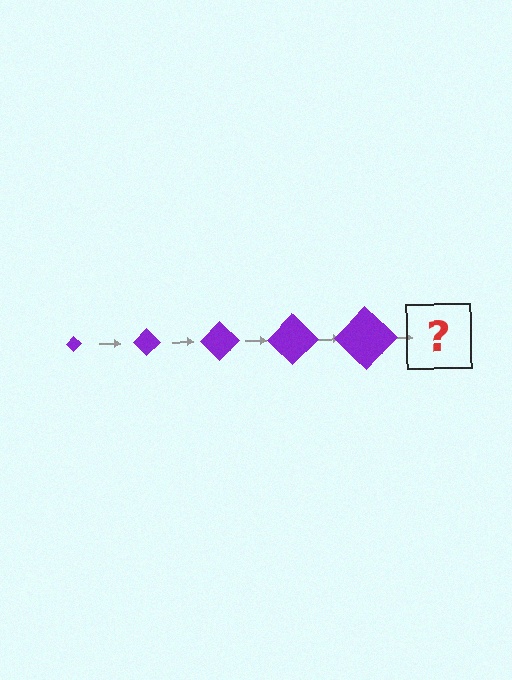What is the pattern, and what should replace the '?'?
The pattern is that the diamond gets progressively larger each step. The '?' should be a purple diamond, larger than the previous one.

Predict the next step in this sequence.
The next step is a purple diamond, larger than the previous one.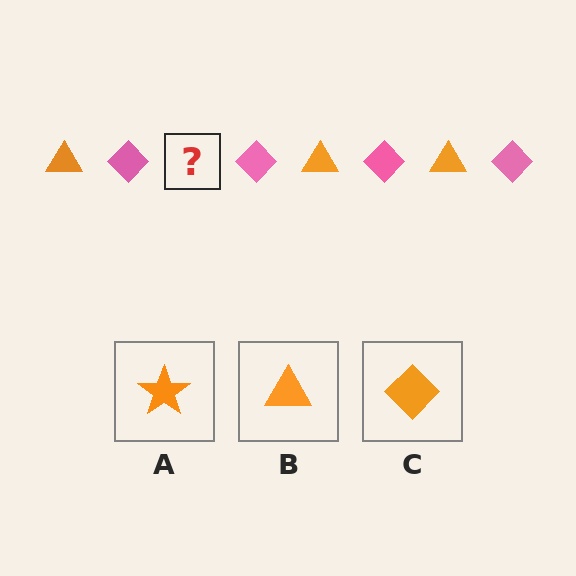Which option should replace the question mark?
Option B.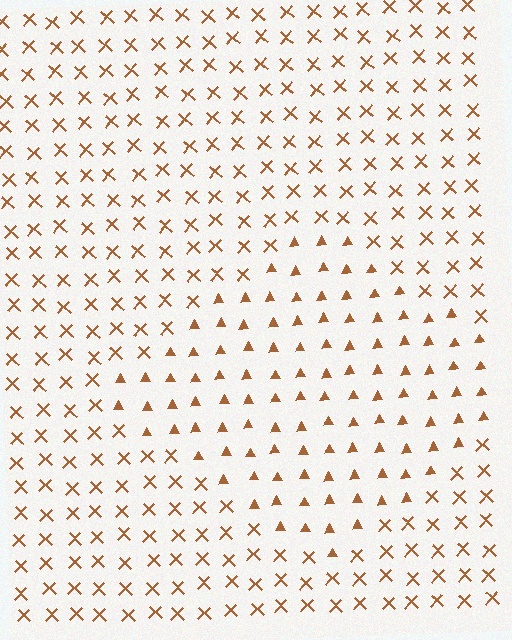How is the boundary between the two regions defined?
The boundary is defined by a change in element shape: triangles inside vs. X marks outside. All elements share the same color and spacing.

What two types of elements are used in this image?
The image uses triangles inside the diamond region and X marks outside it.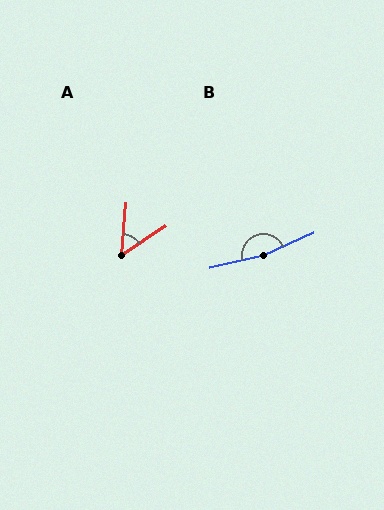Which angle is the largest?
B, at approximately 169 degrees.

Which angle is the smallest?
A, at approximately 51 degrees.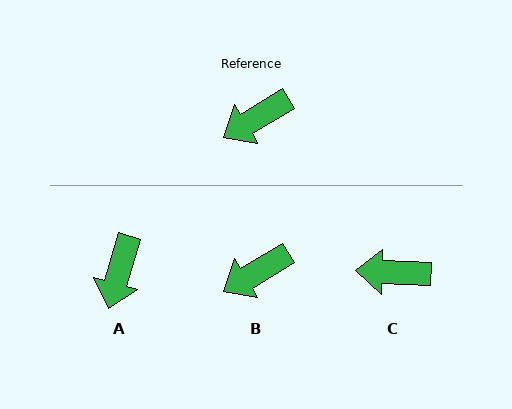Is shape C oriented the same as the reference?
No, it is off by about 33 degrees.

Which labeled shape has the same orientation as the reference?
B.